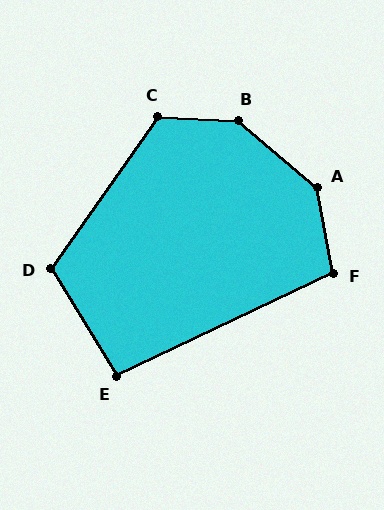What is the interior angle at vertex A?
Approximately 141 degrees (obtuse).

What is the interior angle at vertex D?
Approximately 113 degrees (obtuse).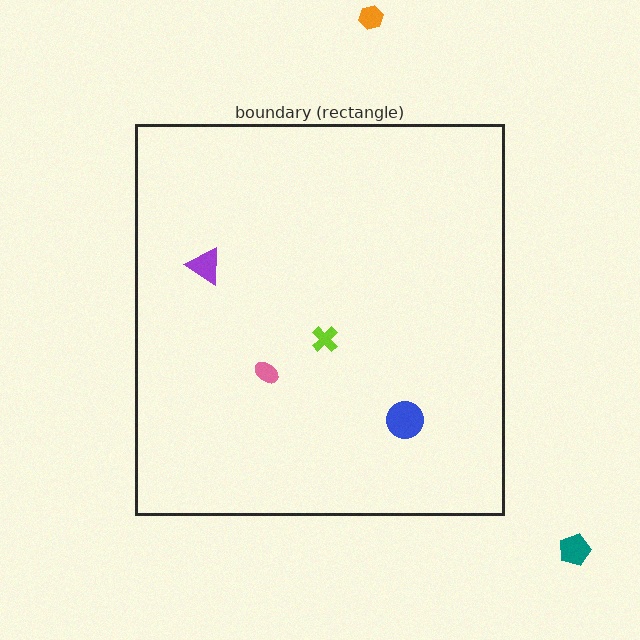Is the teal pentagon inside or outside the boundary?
Outside.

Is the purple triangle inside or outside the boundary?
Inside.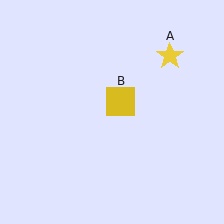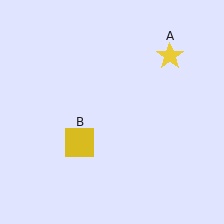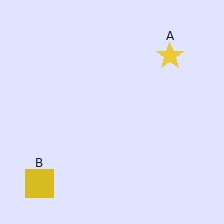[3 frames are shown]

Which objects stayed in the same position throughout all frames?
Yellow star (object A) remained stationary.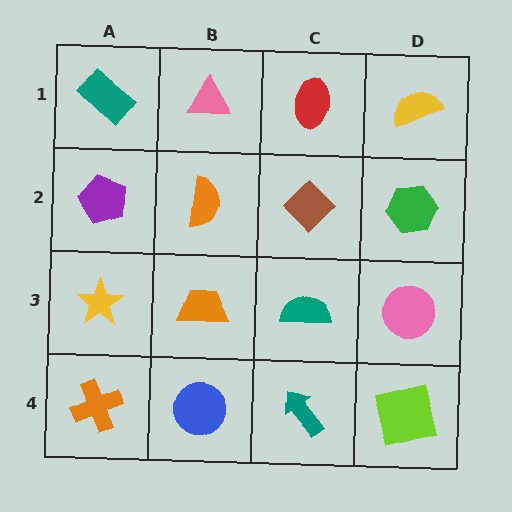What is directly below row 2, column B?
An orange trapezoid.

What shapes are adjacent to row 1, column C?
A brown diamond (row 2, column C), a pink triangle (row 1, column B), a yellow semicircle (row 1, column D).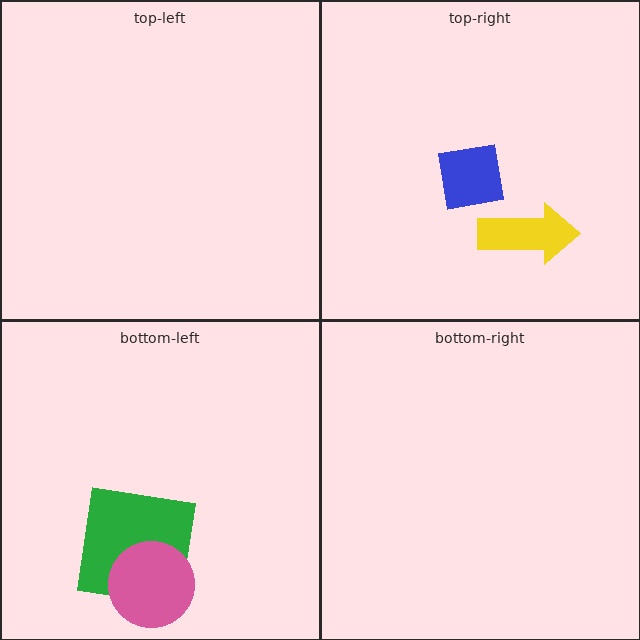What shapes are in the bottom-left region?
The green square, the pink circle.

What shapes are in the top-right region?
The blue square, the yellow arrow.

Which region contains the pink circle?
The bottom-left region.